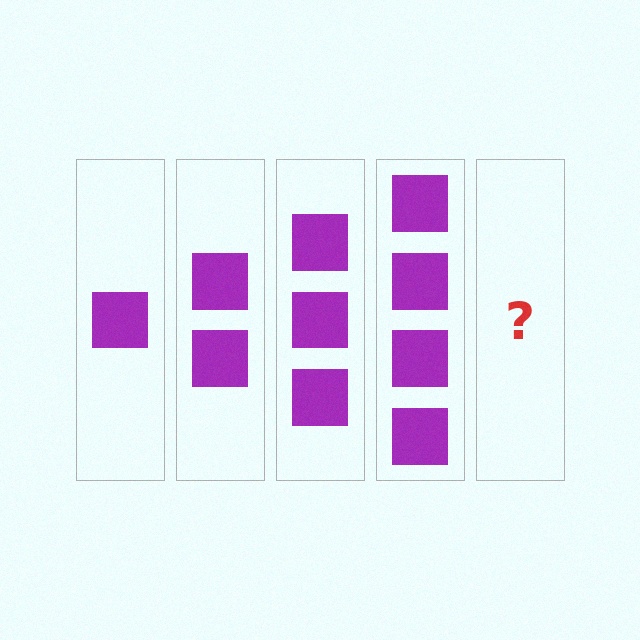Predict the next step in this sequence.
The next step is 5 squares.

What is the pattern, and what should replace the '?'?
The pattern is that each step adds one more square. The '?' should be 5 squares.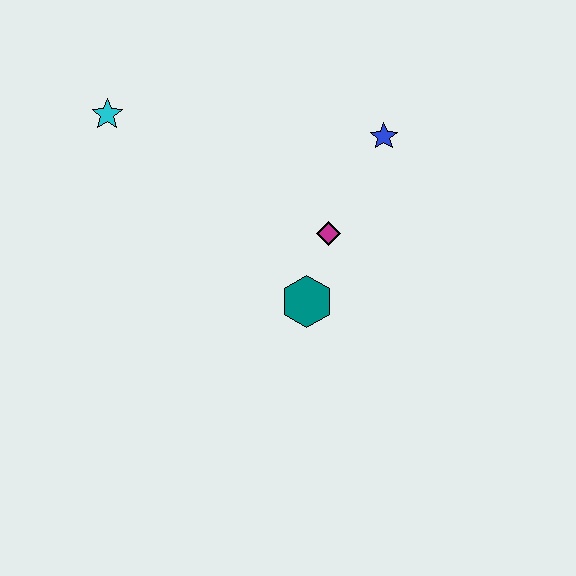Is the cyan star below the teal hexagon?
No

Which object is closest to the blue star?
The magenta diamond is closest to the blue star.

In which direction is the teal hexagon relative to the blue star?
The teal hexagon is below the blue star.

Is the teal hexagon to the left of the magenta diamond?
Yes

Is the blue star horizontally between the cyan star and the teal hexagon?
No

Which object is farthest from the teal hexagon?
The cyan star is farthest from the teal hexagon.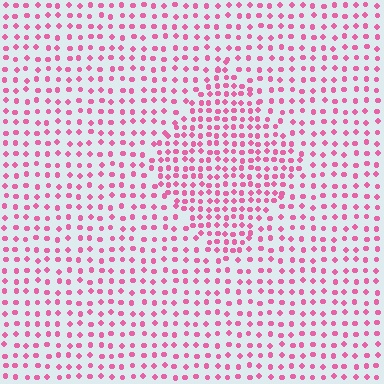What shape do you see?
I see a diamond.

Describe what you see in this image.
The image contains small pink elements arranged at two different densities. A diamond-shaped region is visible where the elements are more densely packed than the surrounding area.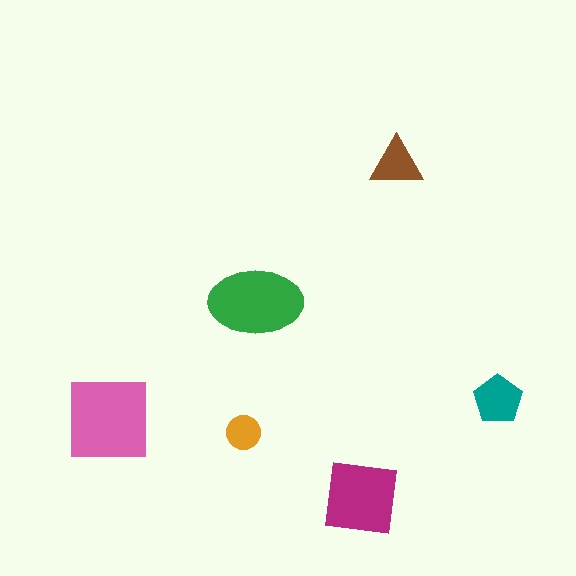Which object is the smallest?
The orange circle.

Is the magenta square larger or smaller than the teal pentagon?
Larger.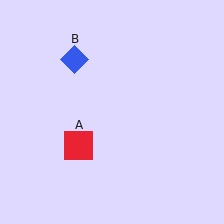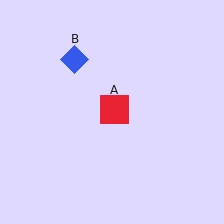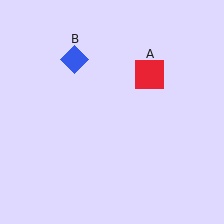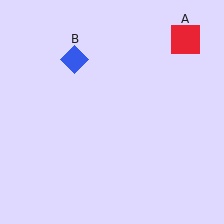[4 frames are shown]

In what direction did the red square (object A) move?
The red square (object A) moved up and to the right.